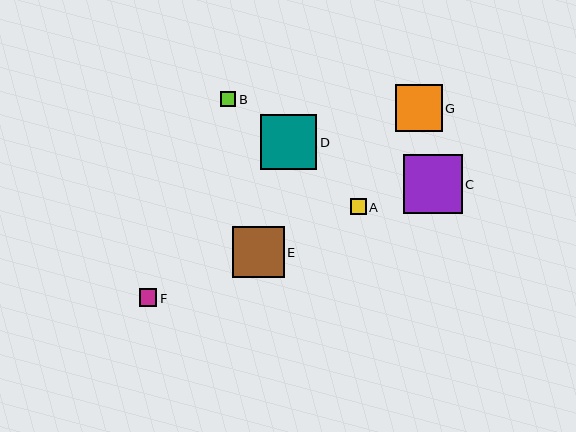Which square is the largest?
Square C is the largest with a size of approximately 59 pixels.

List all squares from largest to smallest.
From largest to smallest: C, D, E, G, F, A, B.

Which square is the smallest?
Square B is the smallest with a size of approximately 15 pixels.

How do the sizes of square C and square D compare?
Square C and square D are approximately the same size.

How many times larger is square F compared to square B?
Square F is approximately 1.2 times the size of square B.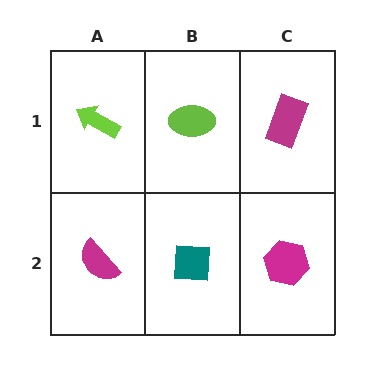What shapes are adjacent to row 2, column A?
A lime arrow (row 1, column A), a teal square (row 2, column B).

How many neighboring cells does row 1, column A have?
2.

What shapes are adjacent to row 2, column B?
A lime ellipse (row 1, column B), a magenta semicircle (row 2, column A), a magenta hexagon (row 2, column C).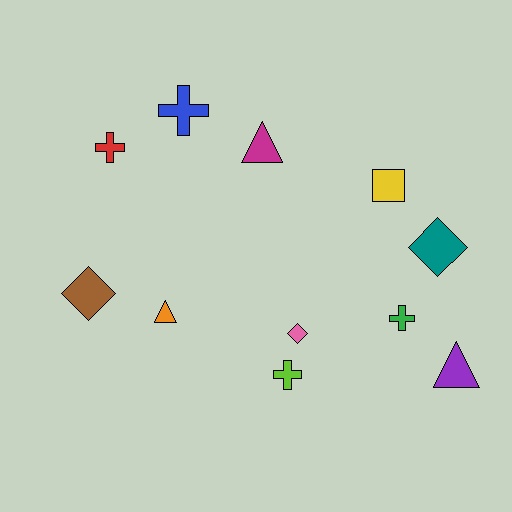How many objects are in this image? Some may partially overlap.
There are 11 objects.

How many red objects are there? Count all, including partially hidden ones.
There is 1 red object.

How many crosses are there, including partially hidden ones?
There are 4 crosses.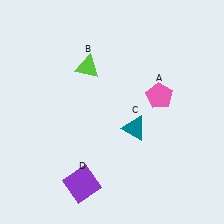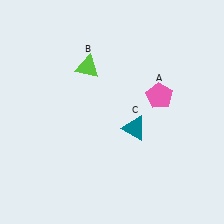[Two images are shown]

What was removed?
The purple square (D) was removed in Image 2.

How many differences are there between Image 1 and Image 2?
There is 1 difference between the two images.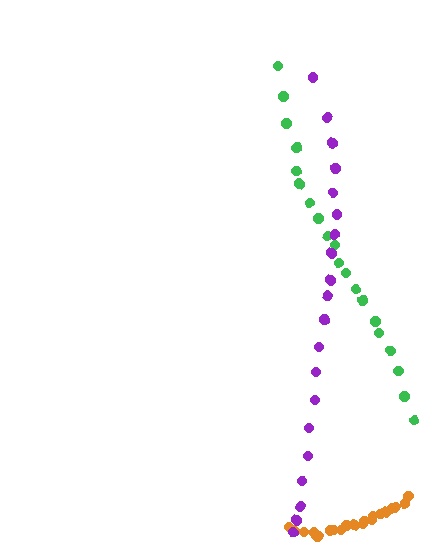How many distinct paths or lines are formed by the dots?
There are 3 distinct paths.